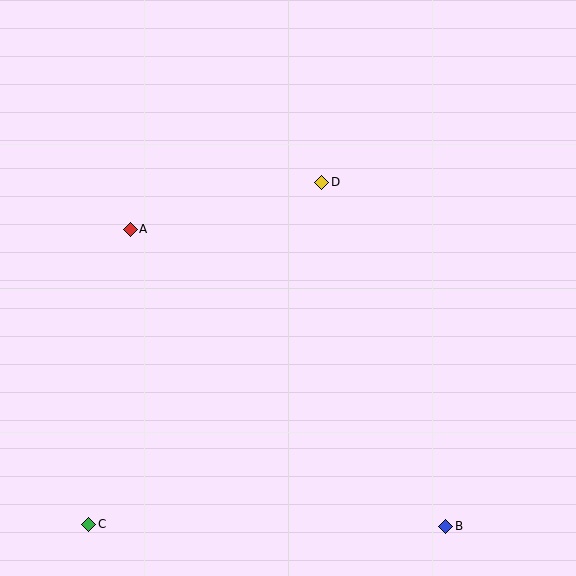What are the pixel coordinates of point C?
Point C is at (89, 524).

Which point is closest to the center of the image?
Point D at (322, 182) is closest to the center.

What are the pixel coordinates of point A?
Point A is at (130, 229).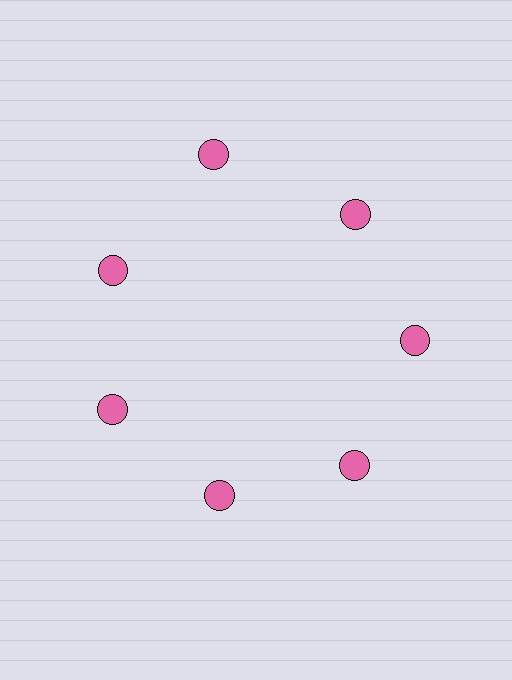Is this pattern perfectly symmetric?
No. The 7 pink circles are arranged in a ring, but one element near the 12 o'clock position is pushed outward from the center, breaking the 7-fold rotational symmetry.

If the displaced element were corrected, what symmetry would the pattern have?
It would have 7-fold rotational symmetry — the pattern would map onto itself every 51 degrees.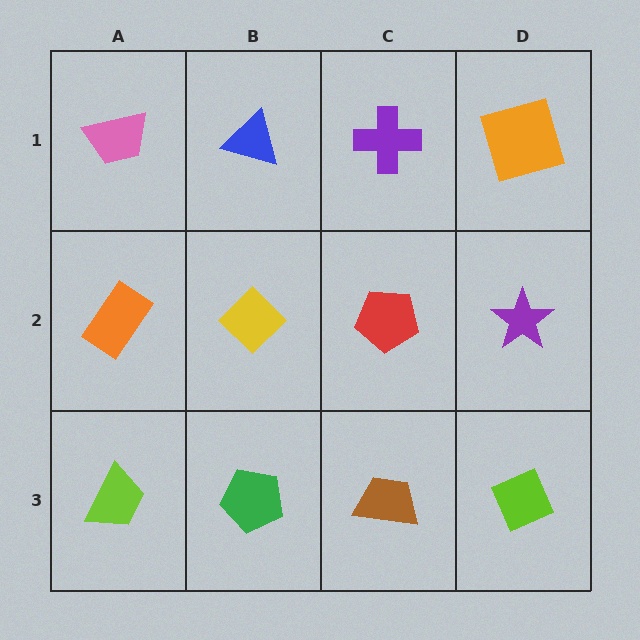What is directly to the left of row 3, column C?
A green pentagon.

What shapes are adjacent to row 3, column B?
A yellow diamond (row 2, column B), a lime trapezoid (row 3, column A), a brown trapezoid (row 3, column C).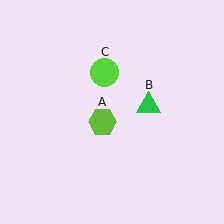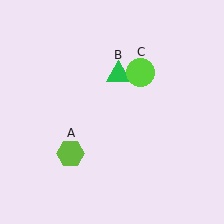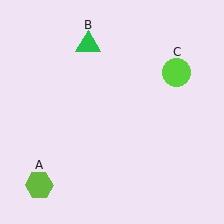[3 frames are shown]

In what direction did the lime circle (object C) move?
The lime circle (object C) moved right.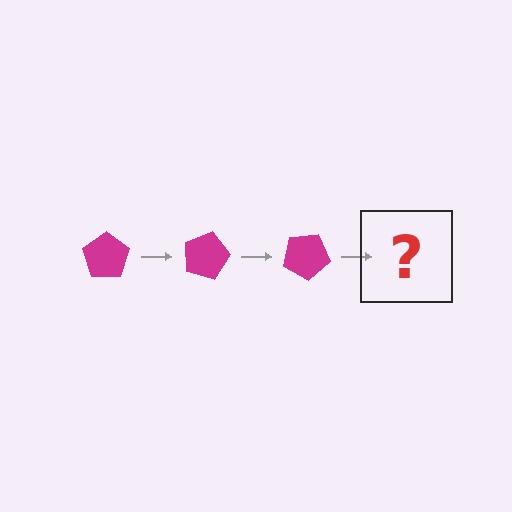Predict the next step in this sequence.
The next step is a magenta pentagon rotated 45 degrees.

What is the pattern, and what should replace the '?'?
The pattern is that the pentagon rotates 15 degrees each step. The '?' should be a magenta pentagon rotated 45 degrees.